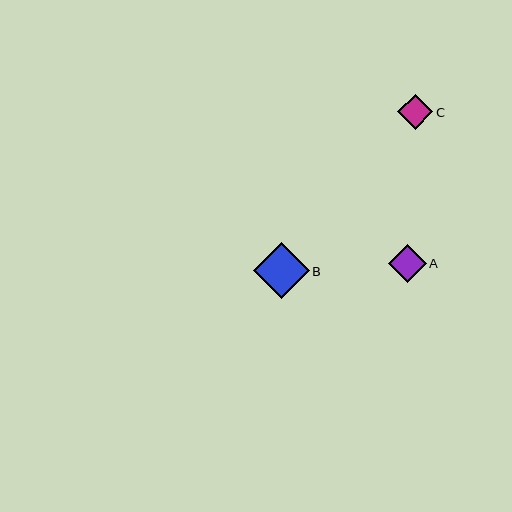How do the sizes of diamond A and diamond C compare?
Diamond A and diamond C are approximately the same size.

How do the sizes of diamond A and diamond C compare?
Diamond A and diamond C are approximately the same size.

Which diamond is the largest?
Diamond B is the largest with a size of approximately 56 pixels.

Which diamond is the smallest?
Diamond C is the smallest with a size of approximately 35 pixels.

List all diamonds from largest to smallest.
From largest to smallest: B, A, C.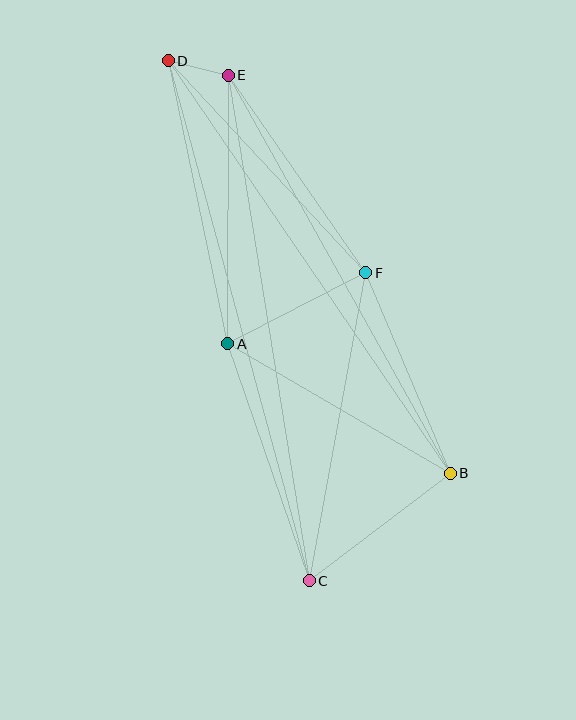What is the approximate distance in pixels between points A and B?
The distance between A and B is approximately 257 pixels.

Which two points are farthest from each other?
Points C and D are farthest from each other.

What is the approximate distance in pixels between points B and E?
The distance between B and E is approximately 455 pixels.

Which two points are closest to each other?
Points D and E are closest to each other.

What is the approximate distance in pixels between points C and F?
The distance between C and F is approximately 313 pixels.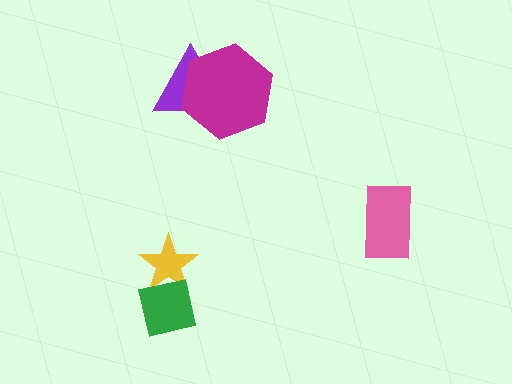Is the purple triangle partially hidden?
Yes, it is partially covered by another shape.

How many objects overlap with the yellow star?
1 object overlaps with the yellow star.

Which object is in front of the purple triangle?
The magenta hexagon is in front of the purple triangle.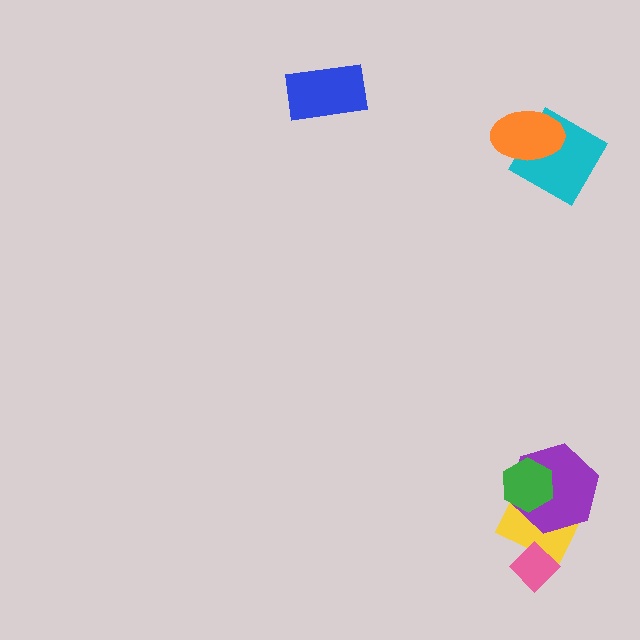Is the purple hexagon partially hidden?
Yes, it is partially covered by another shape.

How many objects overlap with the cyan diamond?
1 object overlaps with the cyan diamond.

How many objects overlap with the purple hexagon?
2 objects overlap with the purple hexagon.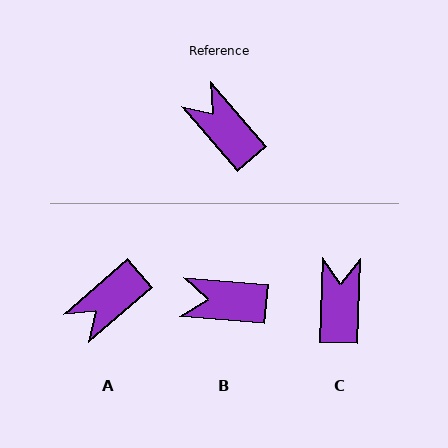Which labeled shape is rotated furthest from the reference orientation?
A, about 90 degrees away.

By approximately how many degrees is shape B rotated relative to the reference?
Approximately 44 degrees counter-clockwise.